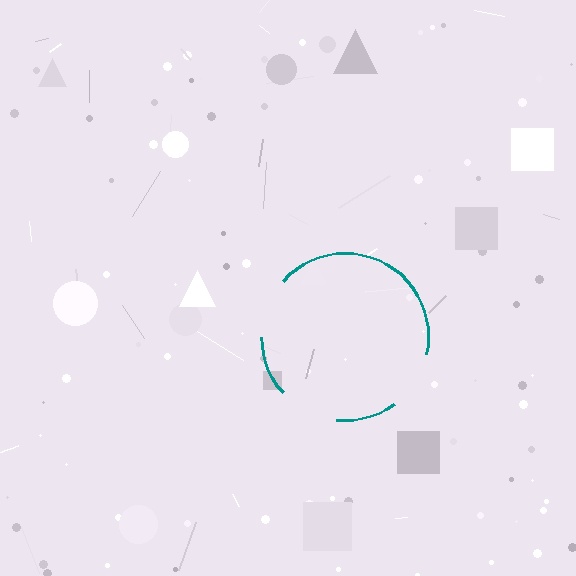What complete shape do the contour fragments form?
The contour fragments form a circle.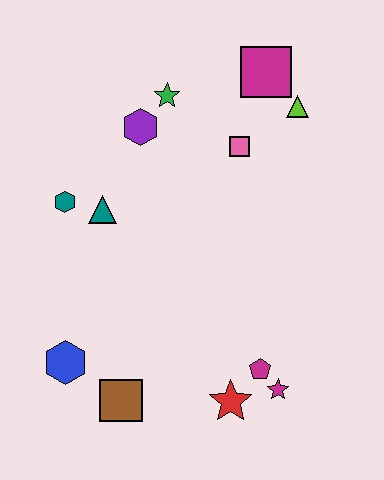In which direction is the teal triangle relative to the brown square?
The teal triangle is above the brown square.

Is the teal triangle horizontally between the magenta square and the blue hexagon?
Yes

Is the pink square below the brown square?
No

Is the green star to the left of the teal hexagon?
No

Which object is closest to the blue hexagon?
The brown square is closest to the blue hexagon.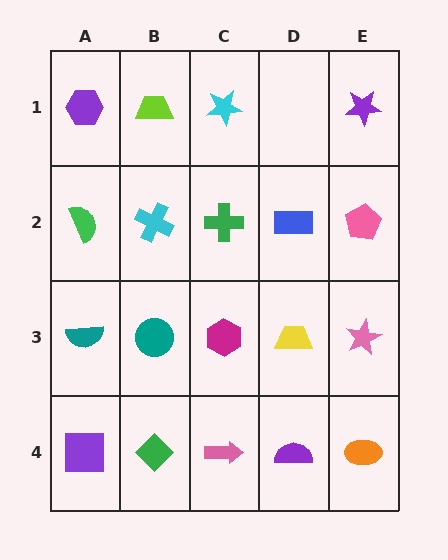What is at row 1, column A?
A purple hexagon.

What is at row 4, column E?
An orange ellipse.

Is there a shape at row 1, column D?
No, that cell is empty.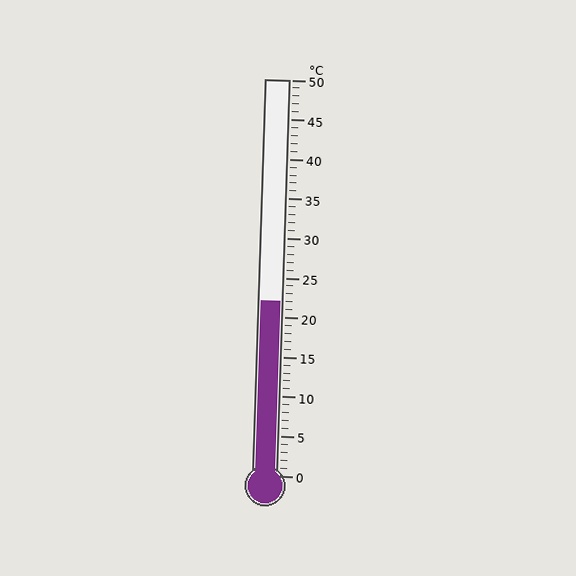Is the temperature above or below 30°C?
The temperature is below 30°C.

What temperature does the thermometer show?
The thermometer shows approximately 22°C.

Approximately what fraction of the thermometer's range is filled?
The thermometer is filled to approximately 45% of its range.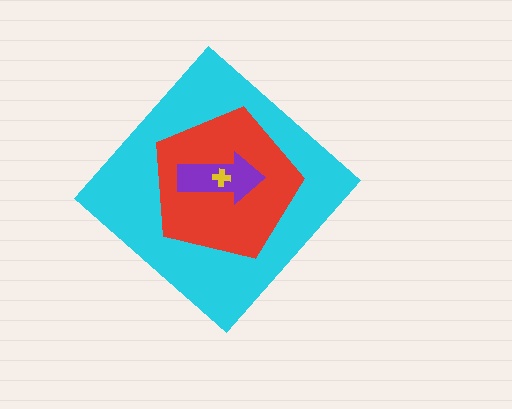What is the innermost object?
The yellow cross.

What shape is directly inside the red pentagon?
The purple arrow.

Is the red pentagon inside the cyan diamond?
Yes.